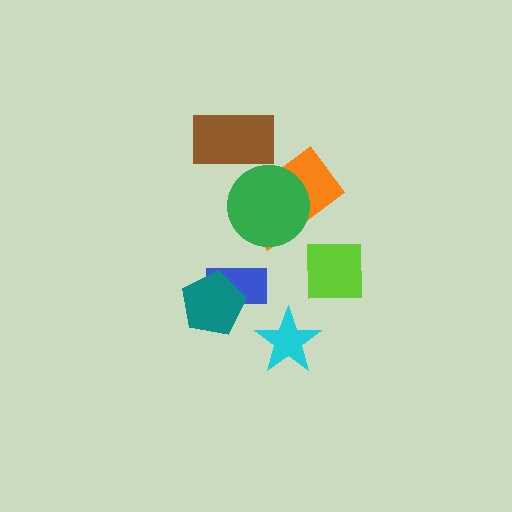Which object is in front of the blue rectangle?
The teal pentagon is in front of the blue rectangle.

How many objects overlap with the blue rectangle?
1 object overlaps with the blue rectangle.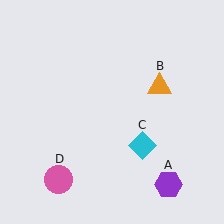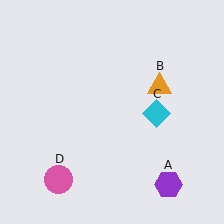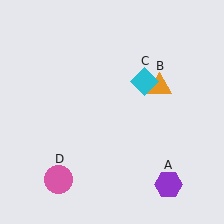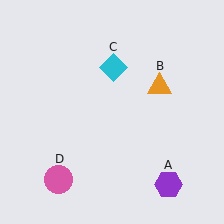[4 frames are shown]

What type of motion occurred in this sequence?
The cyan diamond (object C) rotated counterclockwise around the center of the scene.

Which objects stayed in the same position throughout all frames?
Purple hexagon (object A) and orange triangle (object B) and pink circle (object D) remained stationary.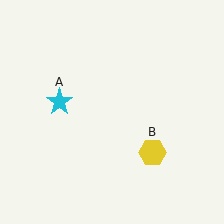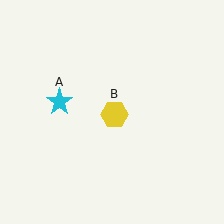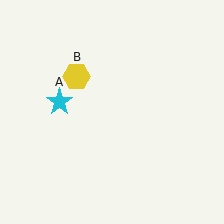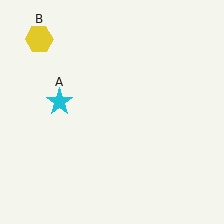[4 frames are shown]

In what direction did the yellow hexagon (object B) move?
The yellow hexagon (object B) moved up and to the left.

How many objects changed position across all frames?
1 object changed position: yellow hexagon (object B).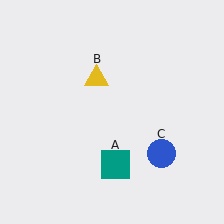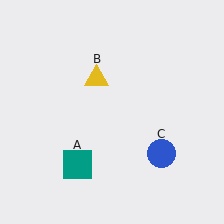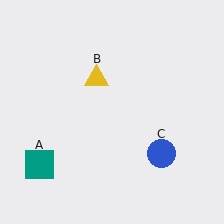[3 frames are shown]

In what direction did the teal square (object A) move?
The teal square (object A) moved left.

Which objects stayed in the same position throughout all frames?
Yellow triangle (object B) and blue circle (object C) remained stationary.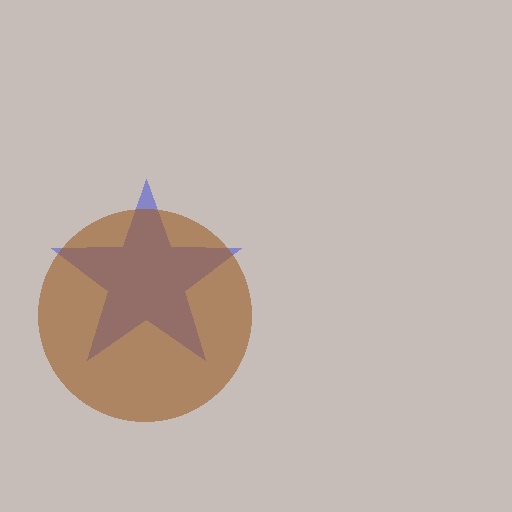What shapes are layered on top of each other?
The layered shapes are: a blue star, a brown circle.